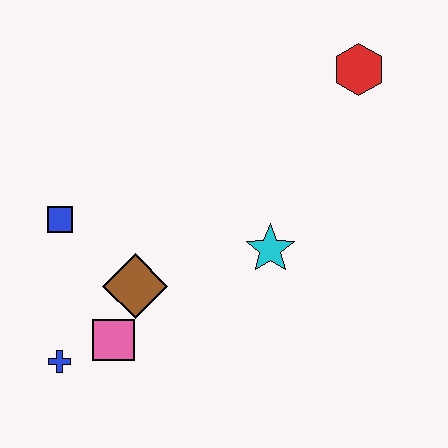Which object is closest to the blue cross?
The pink square is closest to the blue cross.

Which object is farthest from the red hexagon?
The blue cross is farthest from the red hexagon.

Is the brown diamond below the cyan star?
Yes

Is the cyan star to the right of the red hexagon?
No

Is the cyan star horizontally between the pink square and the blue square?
No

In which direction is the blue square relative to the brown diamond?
The blue square is to the left of the brown diamond.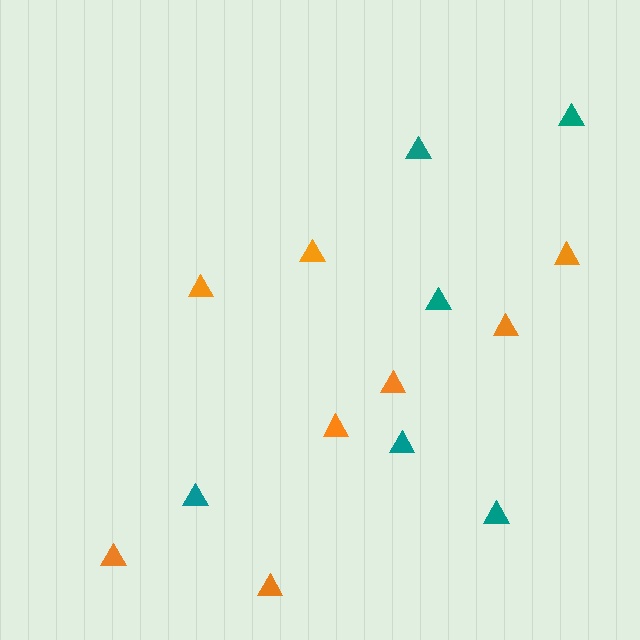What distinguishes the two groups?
There are 2 groups: one group of orange triangles (8) and one group of teal triangles (6).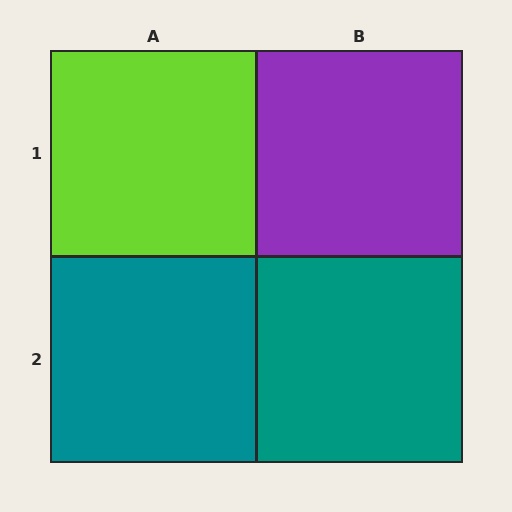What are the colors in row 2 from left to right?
Teal, teal.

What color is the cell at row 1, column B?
Purple.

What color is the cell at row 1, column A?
Lime.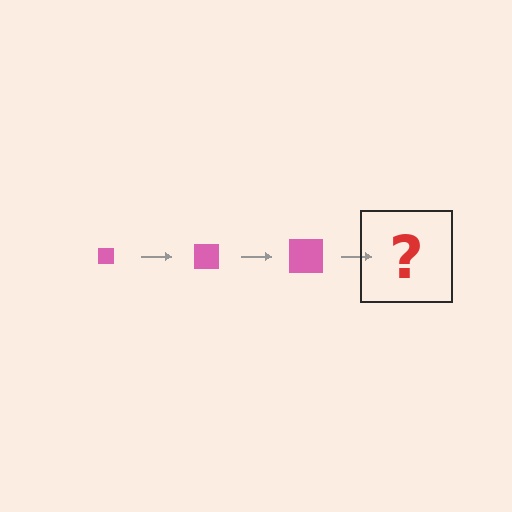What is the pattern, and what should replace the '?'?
The pattern is that the square gets progressively larger each step. The '?' should be a pink square, larger than the previous one.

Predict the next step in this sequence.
The next step is a pink square, larger than the previous one.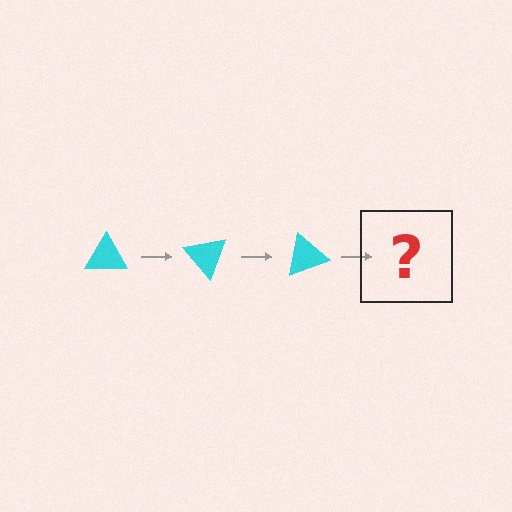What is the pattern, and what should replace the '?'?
The pattern is that the triangle rotates 50 degrees each step. The '?' should be a cyan triangle rotated 150 degrees.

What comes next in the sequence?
The next element should be a cyan triangle rotated 150 degrees.